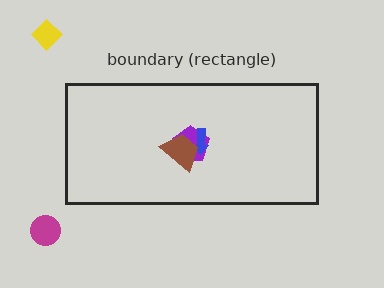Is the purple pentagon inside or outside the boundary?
Inside.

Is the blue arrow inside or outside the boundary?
Inside.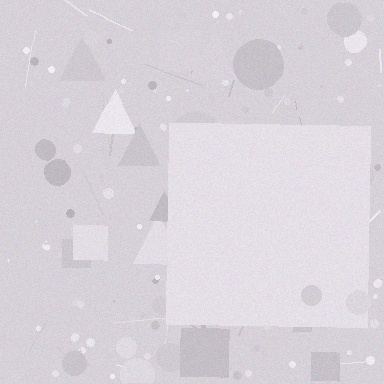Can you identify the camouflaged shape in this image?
The camouflaged shape is a square.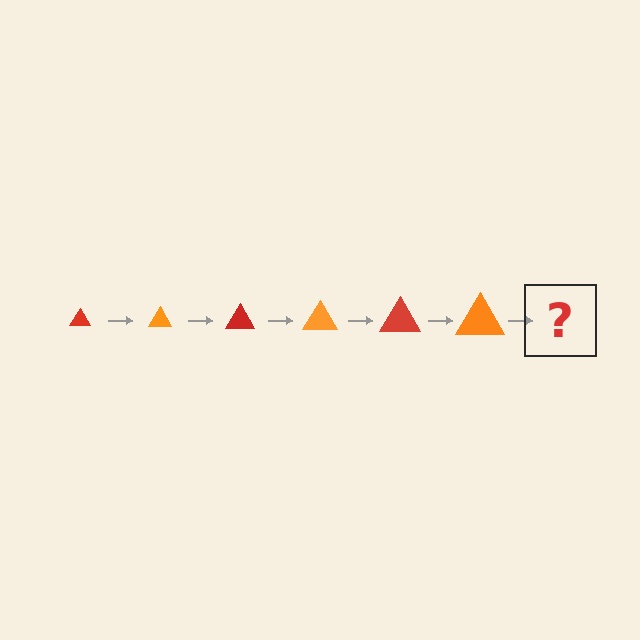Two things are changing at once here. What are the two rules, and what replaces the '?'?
The two rules are that the triangle grows larger each step and the color cycles through red and orange. The '?' should be a red triangle, larger than the previous one.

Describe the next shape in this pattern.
It should be a red triangle, larger than the previous one.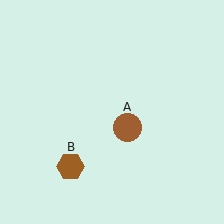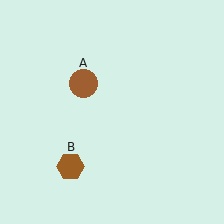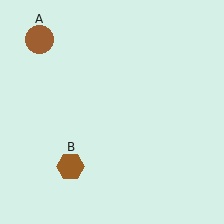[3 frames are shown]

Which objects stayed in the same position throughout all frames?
Brown hexagon (object B) remained stationary.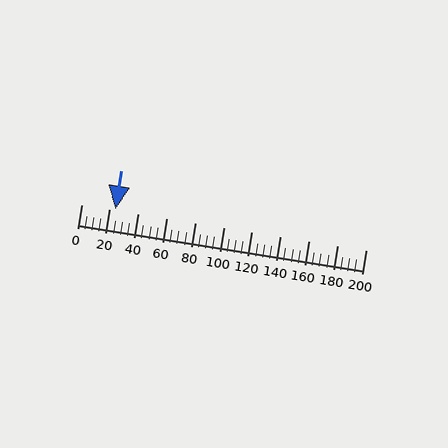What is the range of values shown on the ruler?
The ruler shows values from 0 to 200.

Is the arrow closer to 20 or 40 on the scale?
The arrow is closer to 20.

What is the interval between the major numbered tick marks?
The major tick marks are spaced 20 units apart.